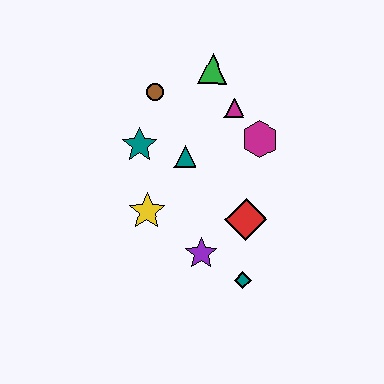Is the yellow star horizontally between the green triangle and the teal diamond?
No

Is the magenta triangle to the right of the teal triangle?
Yes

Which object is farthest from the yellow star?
The green triangle is farthest from the yellow star.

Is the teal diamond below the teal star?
Yes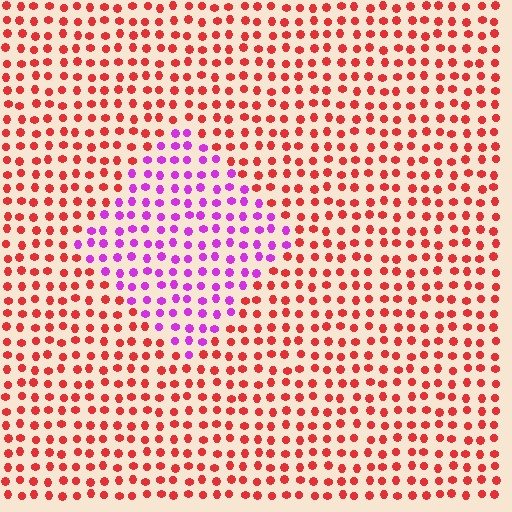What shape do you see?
I see a diamond.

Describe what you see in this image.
The image is filled with small red elements in a uniform arrangement. A diamond-shaped region is visible where the elements are tinted to a slightly different hue, forming a subtle color boundary.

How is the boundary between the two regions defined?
The boundary is defined purely by a slight shift in hue (about 63 degrees). Spacing, size, and orientation are identical on both sides.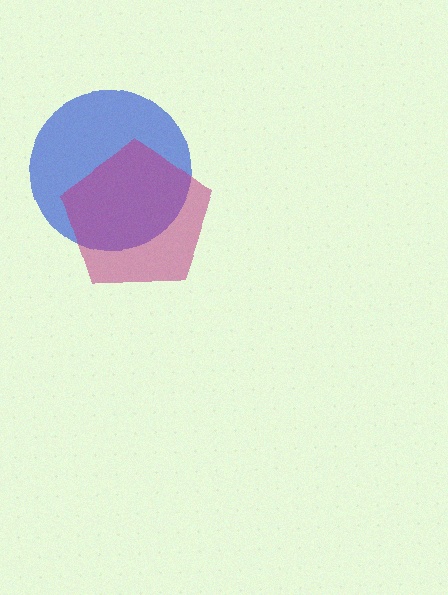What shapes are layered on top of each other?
The layered shapes are: a blue circle, a magenta pentagon.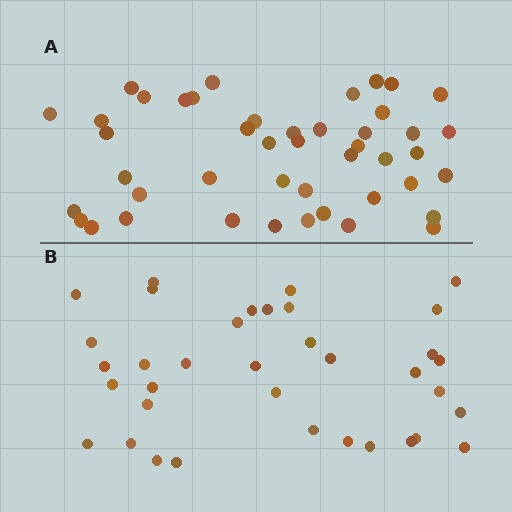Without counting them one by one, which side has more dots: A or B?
Region A (the top region) has more dots.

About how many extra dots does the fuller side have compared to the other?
Region A has roughly 8 or so more dots than region B.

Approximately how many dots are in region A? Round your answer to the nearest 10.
About 40 dots. (The exact count is 45, which rounds to 40.)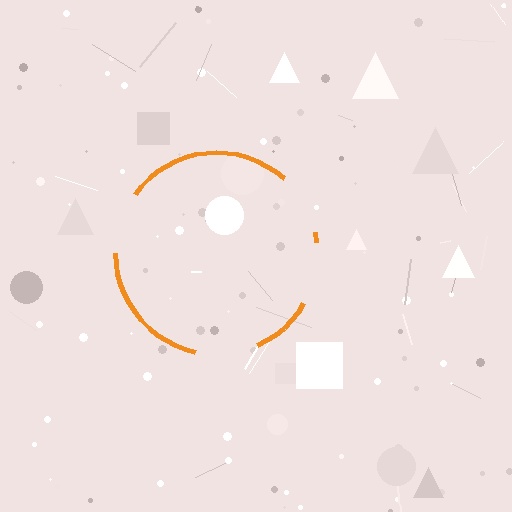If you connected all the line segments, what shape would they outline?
They would outline a circle.